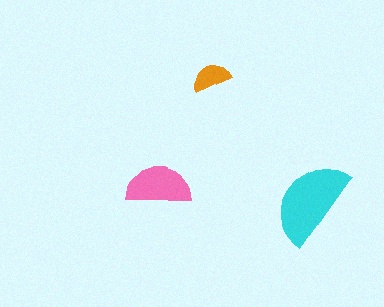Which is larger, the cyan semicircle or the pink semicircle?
The cyan one.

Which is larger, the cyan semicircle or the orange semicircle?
The cyan one.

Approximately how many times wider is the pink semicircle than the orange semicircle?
About 1.5 times wider.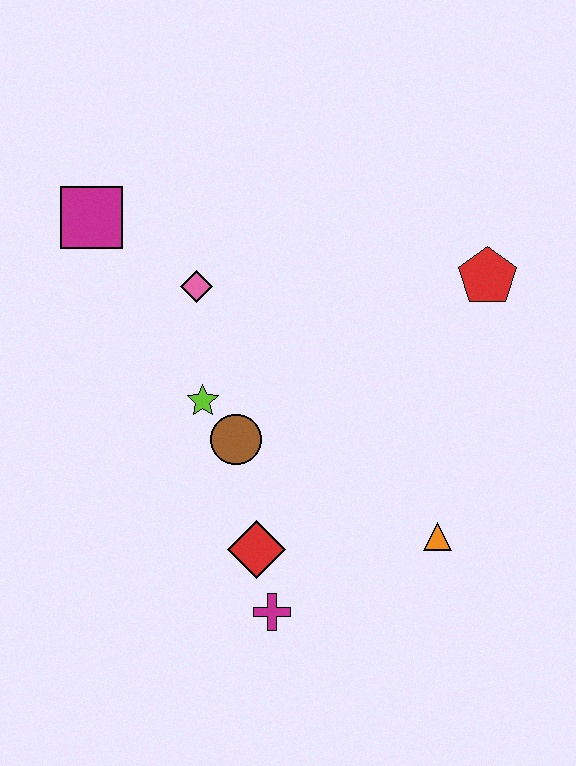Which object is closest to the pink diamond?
The lime star is closest to the pink diamond.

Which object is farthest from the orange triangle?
The magenta square is farthest from the orange triangle.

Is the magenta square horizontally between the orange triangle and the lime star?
No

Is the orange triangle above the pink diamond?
No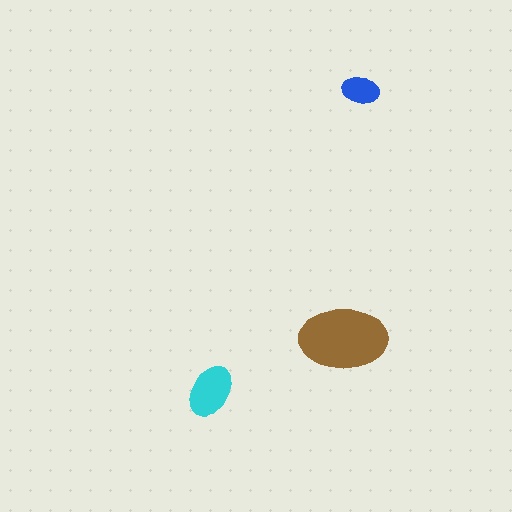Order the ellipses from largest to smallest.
the brown one, the cyan one, the blue one.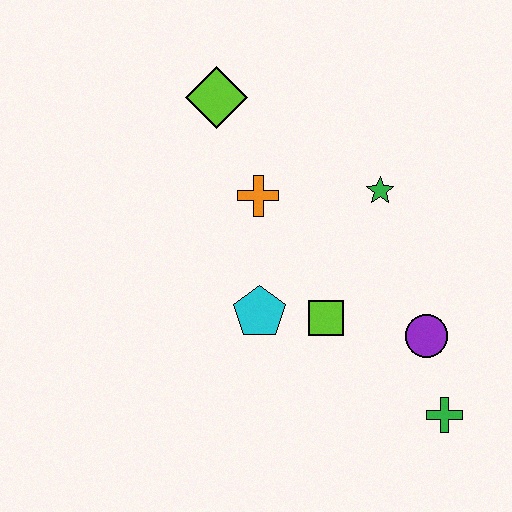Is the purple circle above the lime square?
No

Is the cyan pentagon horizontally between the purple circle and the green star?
No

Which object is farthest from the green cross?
The lime diamond is farthest from the green cross.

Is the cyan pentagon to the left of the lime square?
Yes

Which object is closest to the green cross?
The purple circle is closest to the green cross.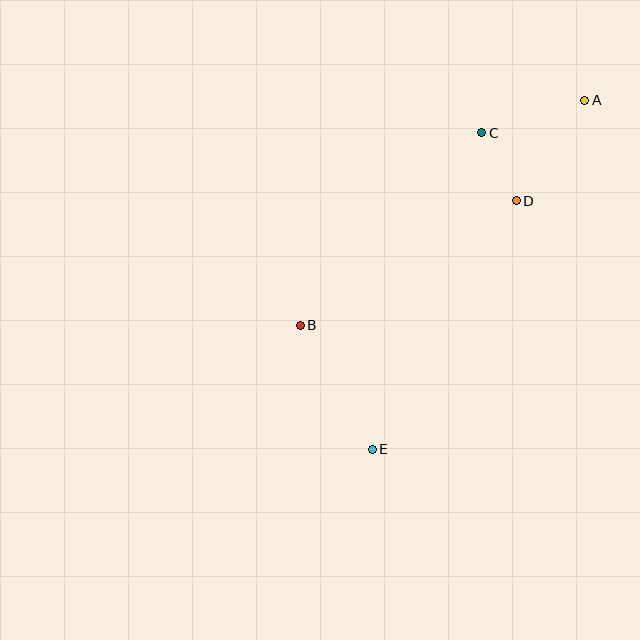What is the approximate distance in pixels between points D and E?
The distance between D and E is approximately 287 pixels.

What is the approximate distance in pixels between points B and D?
The distance between B and D is approximately 250 pixels.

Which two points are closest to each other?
Points C and D are closest to each other.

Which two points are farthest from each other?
Points A and E are farthest from each other.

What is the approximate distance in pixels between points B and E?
The distance between B and E is approximately 143 pixels.